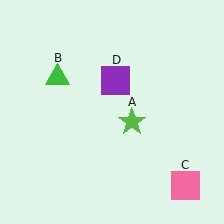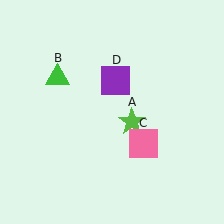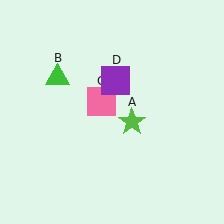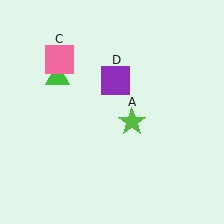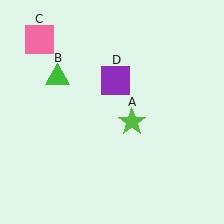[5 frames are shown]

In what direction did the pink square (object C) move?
The pink square (object C) moved up and to the left.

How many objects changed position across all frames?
1 object changed position: pink square (object C).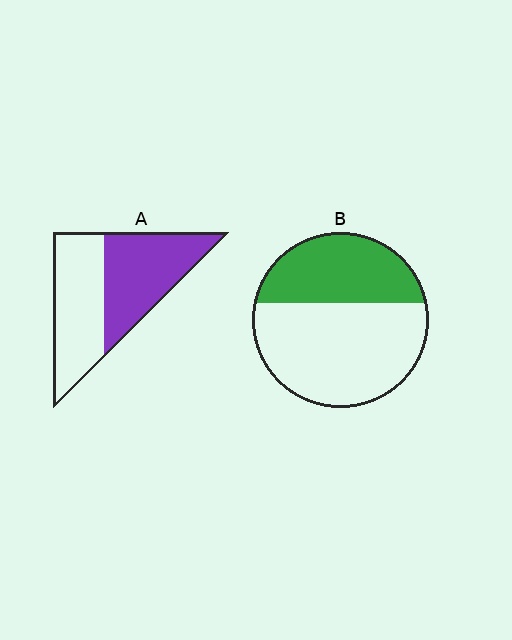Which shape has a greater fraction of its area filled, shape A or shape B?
Shape A.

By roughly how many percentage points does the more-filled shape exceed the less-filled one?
By roughly 15 percentage points (A over B).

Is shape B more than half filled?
No.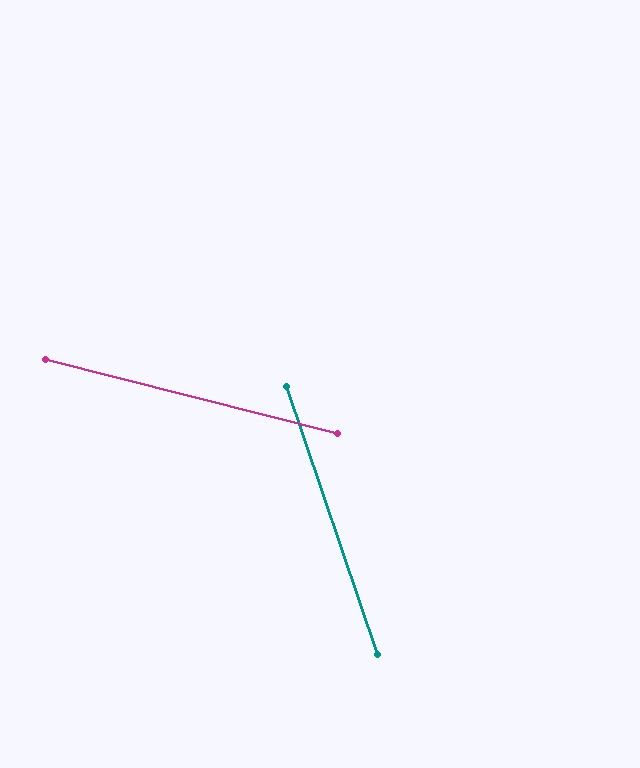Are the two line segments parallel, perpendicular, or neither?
Neither parallel nor perpendicular — they differ by about 57°.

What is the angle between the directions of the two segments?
Approximately 57 degrees.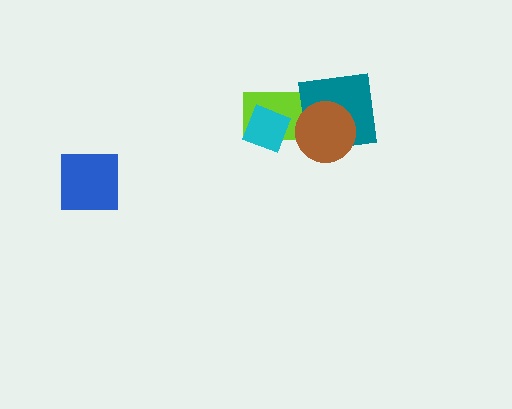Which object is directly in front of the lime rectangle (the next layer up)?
The teal square is directly in front of the lime rectangle.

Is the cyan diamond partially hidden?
No, no other shape covers it.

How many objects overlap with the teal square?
2 objects overlap with the teal square.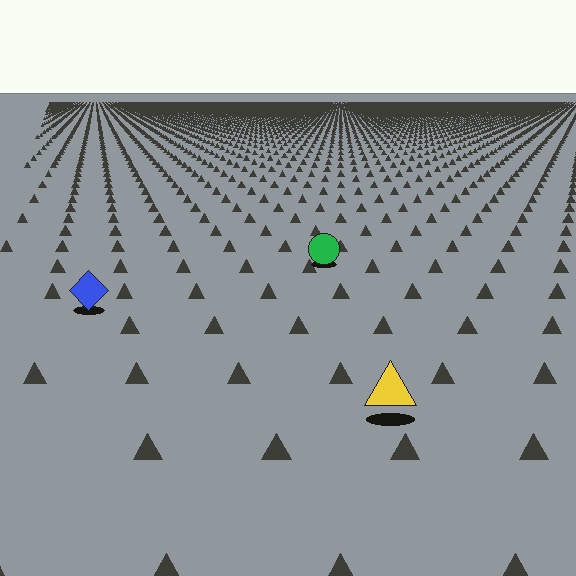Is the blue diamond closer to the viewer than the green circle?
Yes. The blue diamond is closer — you can tell from the texture gradient: the ground texture is coarser near it.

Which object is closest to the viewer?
The yellow triangle is closest. The texture marks near it are larger and more spread out.